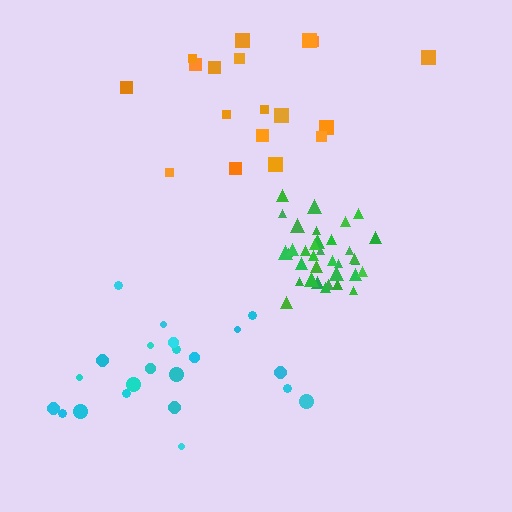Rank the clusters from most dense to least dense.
green, cyan, orange.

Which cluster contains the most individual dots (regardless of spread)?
Green (35).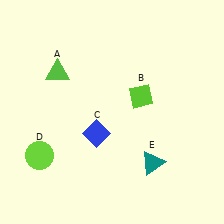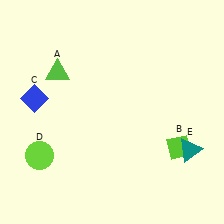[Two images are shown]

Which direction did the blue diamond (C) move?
The blue diamond (C) moved left.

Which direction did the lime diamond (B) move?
The lime diamond (B) moved down.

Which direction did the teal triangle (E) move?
The teal triangle (E) moved right.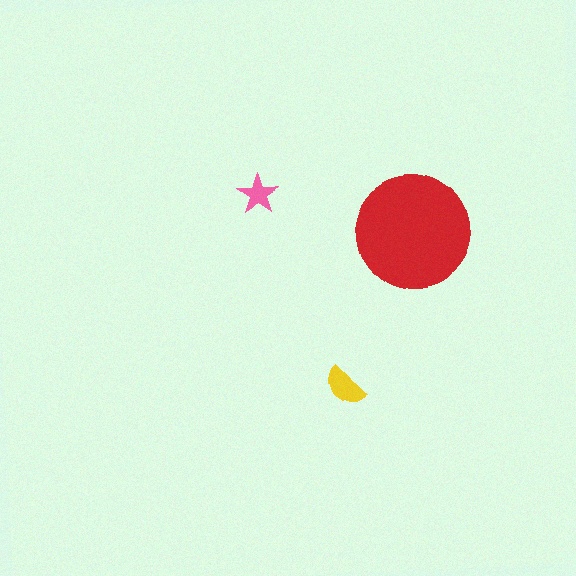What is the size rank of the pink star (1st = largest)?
3rd.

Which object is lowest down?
The yellow semicircle is bottommost.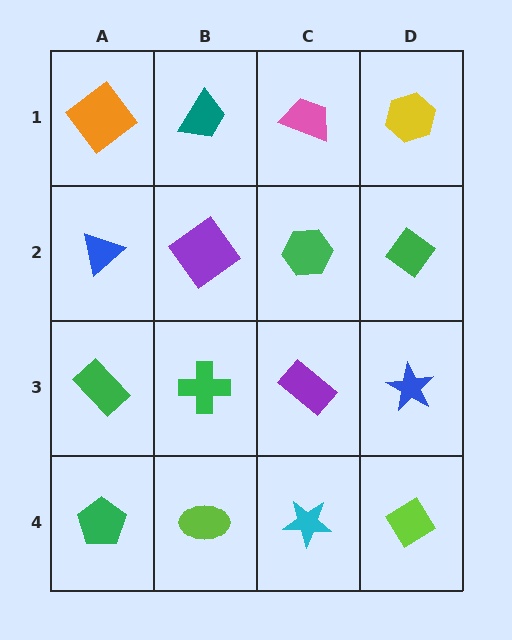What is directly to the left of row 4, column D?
A cyan star.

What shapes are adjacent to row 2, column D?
A yellow hexagon (row 1, column D), a blue star (row 3, column D), a green hexagon (row 2, column C).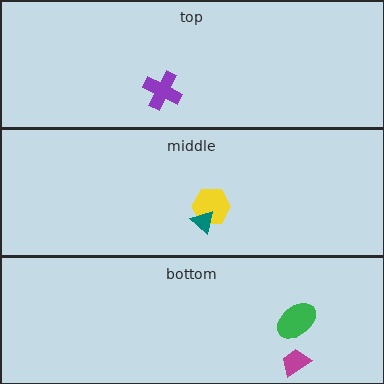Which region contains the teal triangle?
The middle region.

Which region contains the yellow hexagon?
The middle region.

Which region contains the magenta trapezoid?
The bottom region.